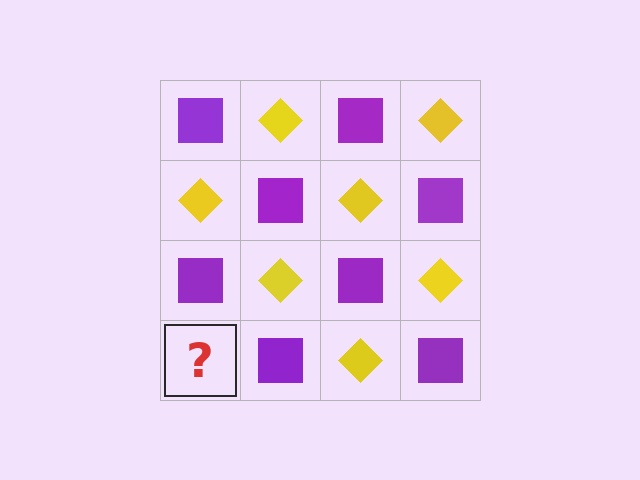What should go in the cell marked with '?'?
The missing cell should contain a yellow diamond.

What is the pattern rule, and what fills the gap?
The rule is that it alternates purple square and yellow diamond in a checkerboard pattern. The gap should be filled with a yellow diamond.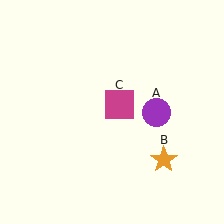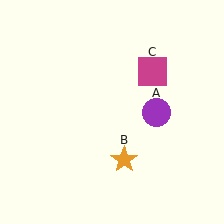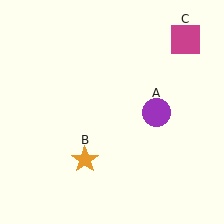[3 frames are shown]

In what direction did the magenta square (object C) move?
The magenta square (object C) moved up and to the right.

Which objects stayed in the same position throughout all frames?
Purple circle (object A) remained stationary.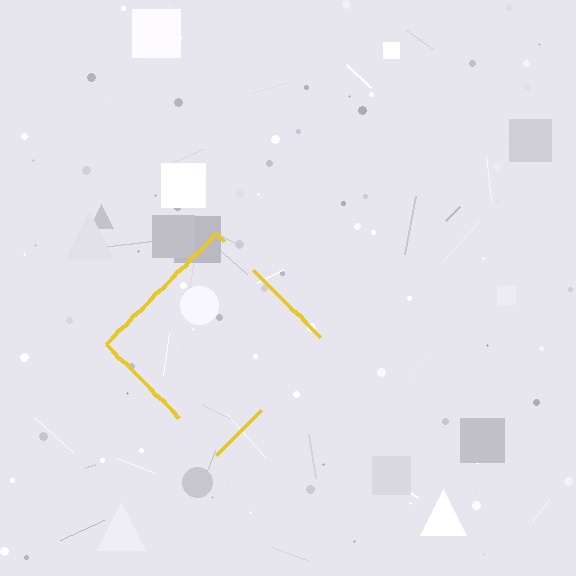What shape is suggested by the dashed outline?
The dashed outline suggests a diamond.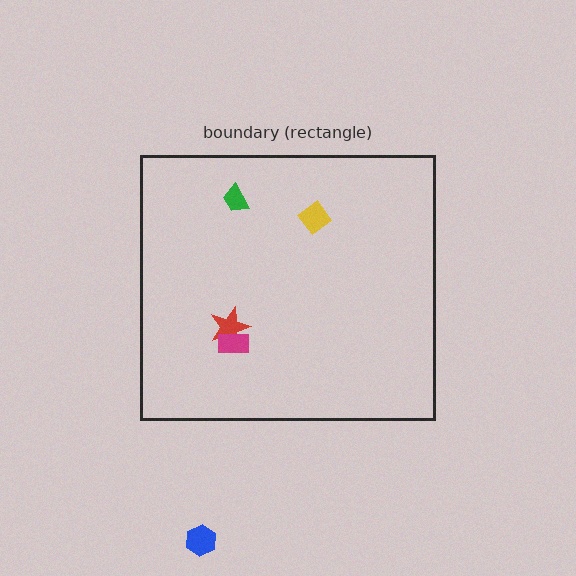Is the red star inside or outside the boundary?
Inside.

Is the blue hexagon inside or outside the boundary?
Outside.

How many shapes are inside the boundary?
4 inside, 1 outside.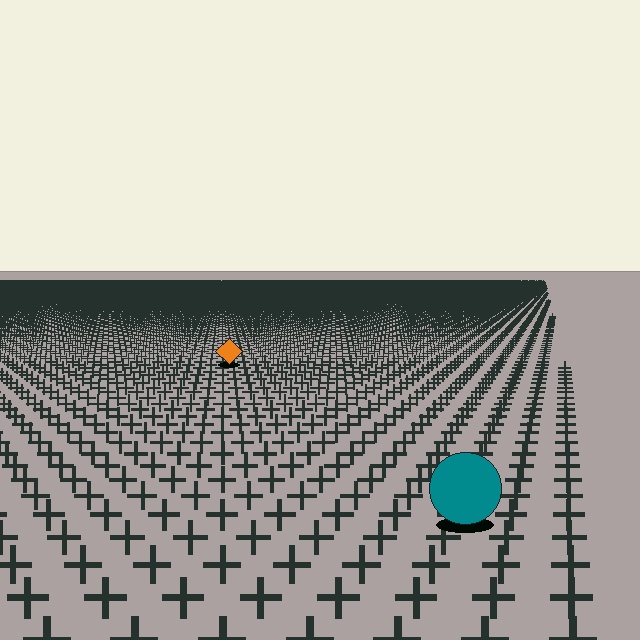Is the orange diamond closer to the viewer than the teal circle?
No. The teal circle is closer — you can tell from the texture gradient: the ground texture is coarser near it.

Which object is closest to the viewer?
The teal circle is closest. The texture marks near it are larger and more spread out.